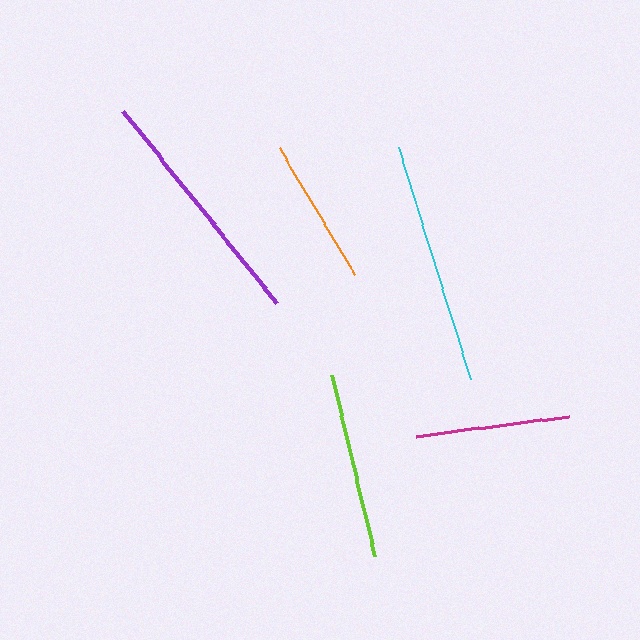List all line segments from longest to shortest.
From longest to shortest: purple, cyan, lime, magenta, orange.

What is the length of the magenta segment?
The magenta segment is approximately 154 pixels long.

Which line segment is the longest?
The purple line is the longest at approximately 246 pixels.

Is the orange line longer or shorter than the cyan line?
The cyan line is longer than the orange line.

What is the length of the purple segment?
The purple segment is approximately 246 pixels long.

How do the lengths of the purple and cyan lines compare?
The purple and cyan lines are approximately the same length.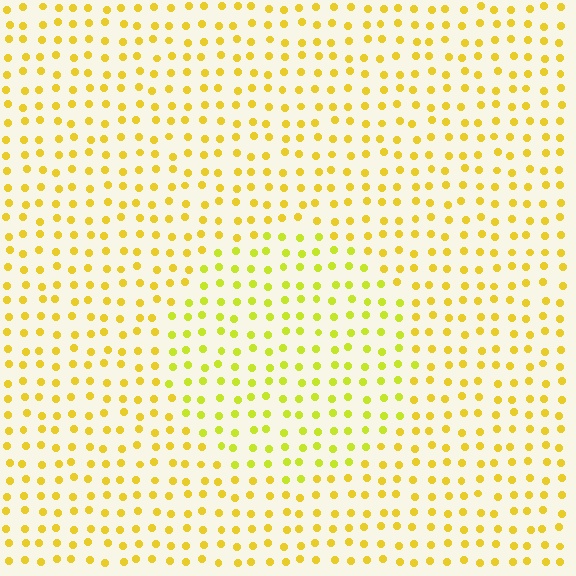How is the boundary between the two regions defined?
The boundary is defined purely by a slight shift in hue (about 20 degrees). Spacing, size, and orientation are identical on both sides.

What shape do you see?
I see a circle.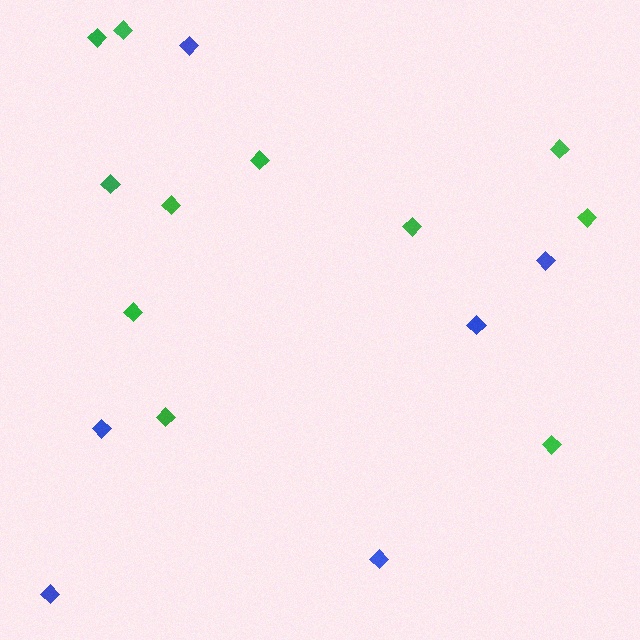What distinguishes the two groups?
There are 2 groups: one group of green diamonds (11) and one group of blue diamonds (6).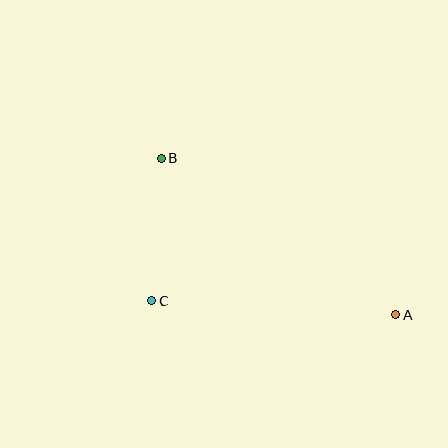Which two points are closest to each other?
Points B and C are closest to each other.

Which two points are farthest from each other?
Points A and B are farthest from each other.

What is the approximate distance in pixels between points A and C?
The distance between A and C is approximately 246 pixels.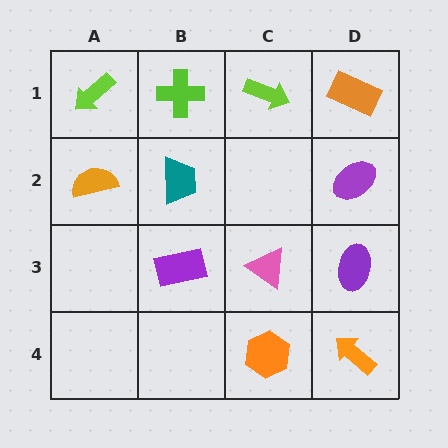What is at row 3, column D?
A purple ellipse.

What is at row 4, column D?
An orange arrow.